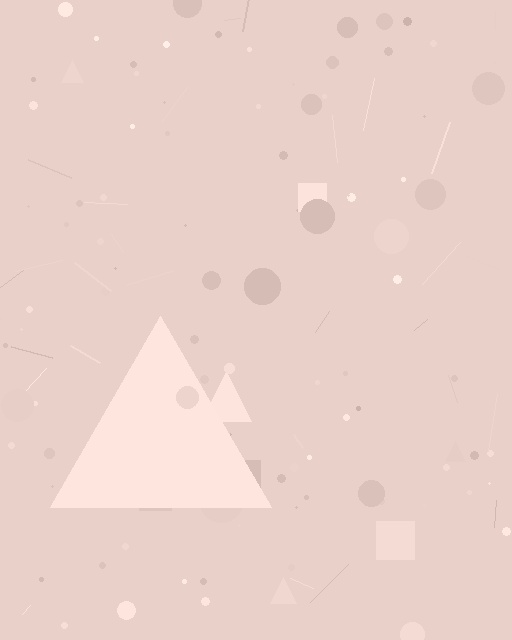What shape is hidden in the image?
A triangle is hidden in the image.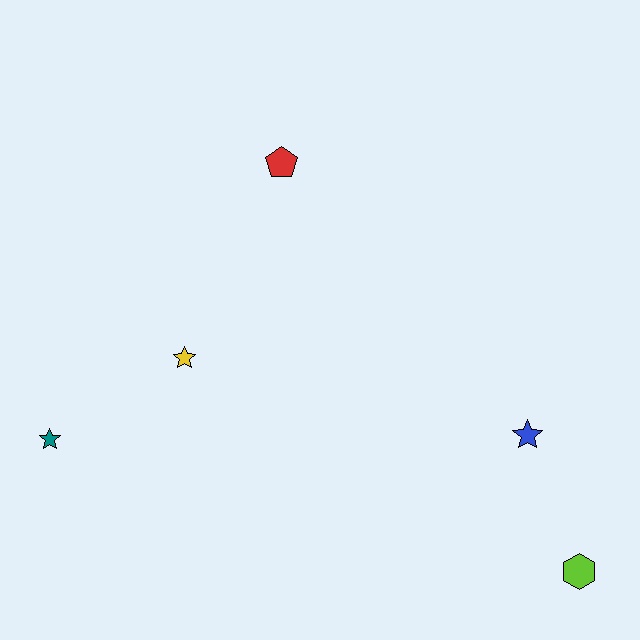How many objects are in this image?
There are 5 objects.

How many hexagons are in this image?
There is 1 hexagon.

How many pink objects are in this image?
There are no pink objects.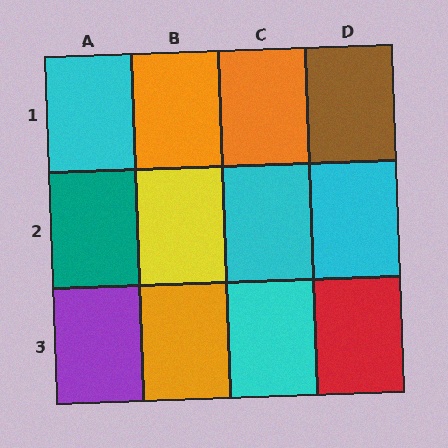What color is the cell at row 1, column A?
Cyan.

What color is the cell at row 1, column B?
Orange.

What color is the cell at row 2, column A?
Teal.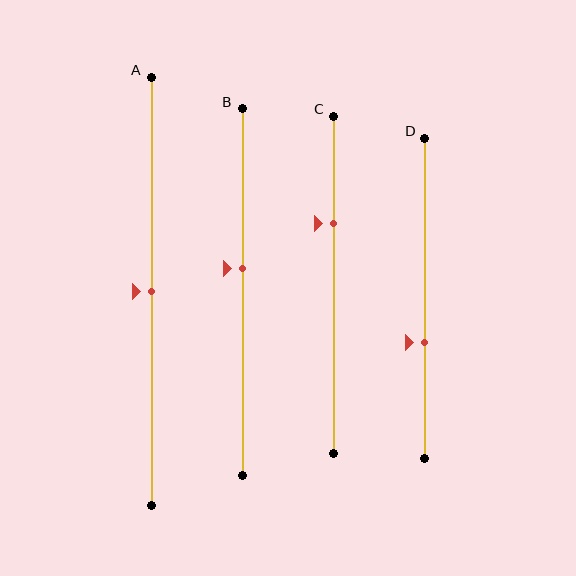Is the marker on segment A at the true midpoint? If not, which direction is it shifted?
Yes, the marker on segment A is at the true midpoint.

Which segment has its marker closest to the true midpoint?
Segment A has its marker closest to the true midpoint.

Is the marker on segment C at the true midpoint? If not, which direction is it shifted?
No, the marker on segment C is shifted upward by about 18% of the segment length.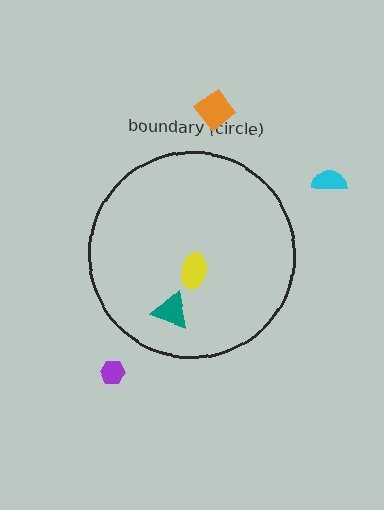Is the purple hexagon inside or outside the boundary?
Outside.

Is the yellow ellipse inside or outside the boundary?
Inside.